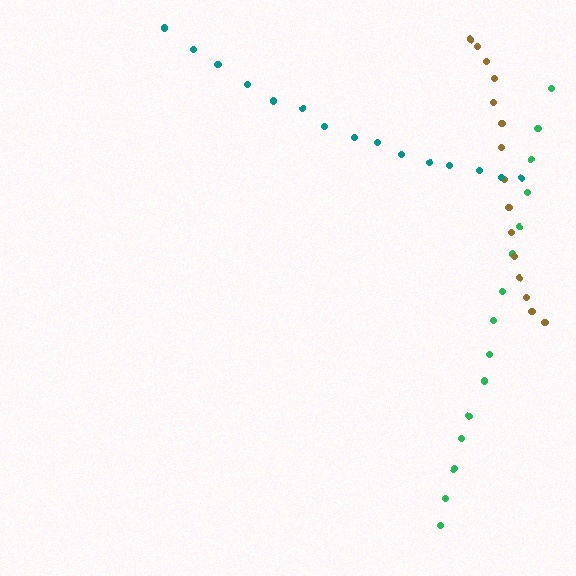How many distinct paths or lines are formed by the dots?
There are 3 distinct paths.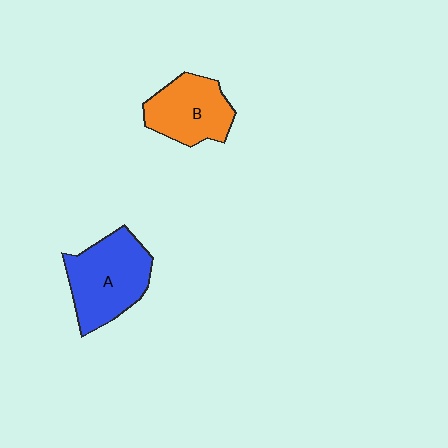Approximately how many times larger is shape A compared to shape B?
Approximately 1.3 times.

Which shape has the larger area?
Shape A (blue).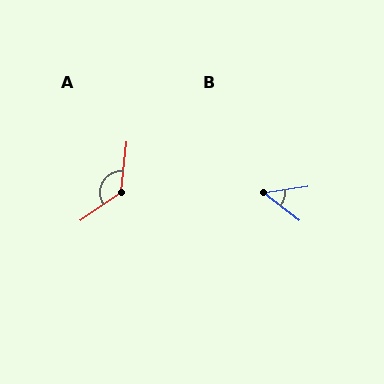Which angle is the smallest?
B, at approximately 46 degrees.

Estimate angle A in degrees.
Approximately 131 degrees.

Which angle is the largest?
A, at approximately 131 degrees.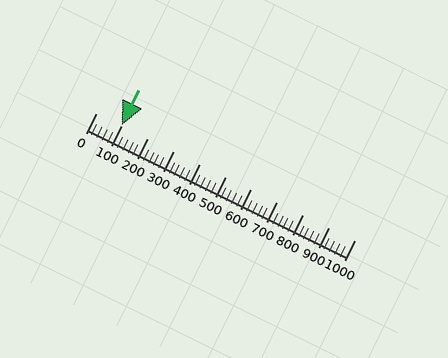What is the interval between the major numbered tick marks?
The major tick marks are spaced 100 units apart.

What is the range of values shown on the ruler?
The ruler shows values from 0 to 1000.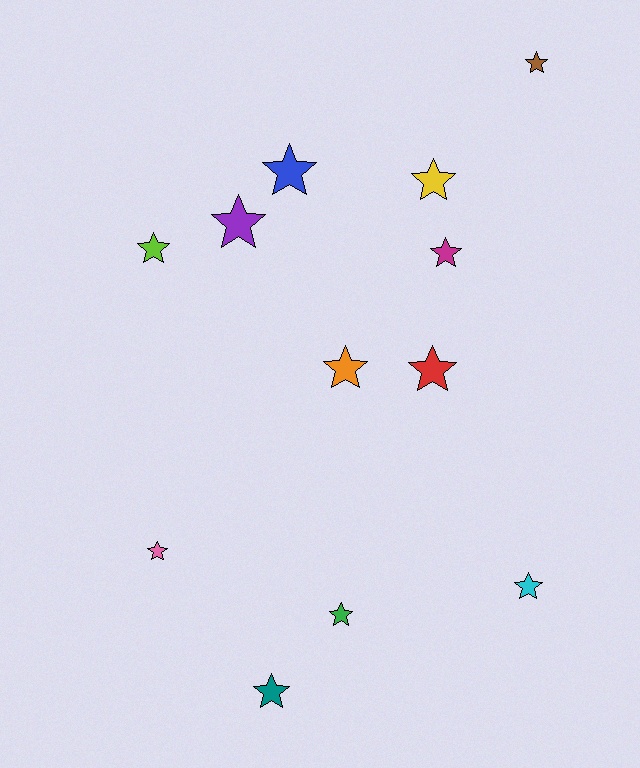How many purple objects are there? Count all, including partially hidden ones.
There is 1 purple object.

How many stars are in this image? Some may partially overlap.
There are 12 stars.